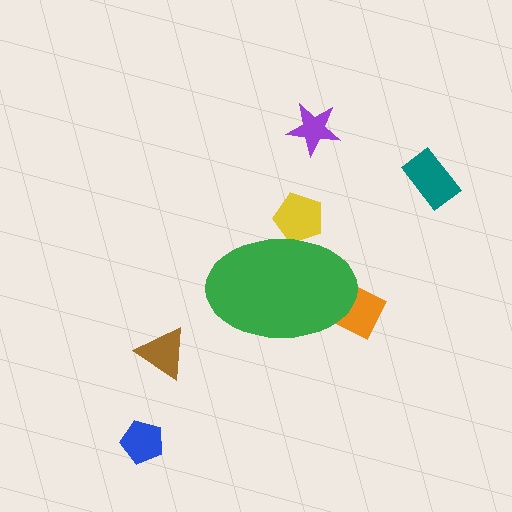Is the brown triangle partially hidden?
No, the brown triangle is fully visible.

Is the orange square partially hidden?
Yes, the orange square is partially hidden behind the green ellipse.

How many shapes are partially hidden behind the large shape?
2 shapes are partially hidden.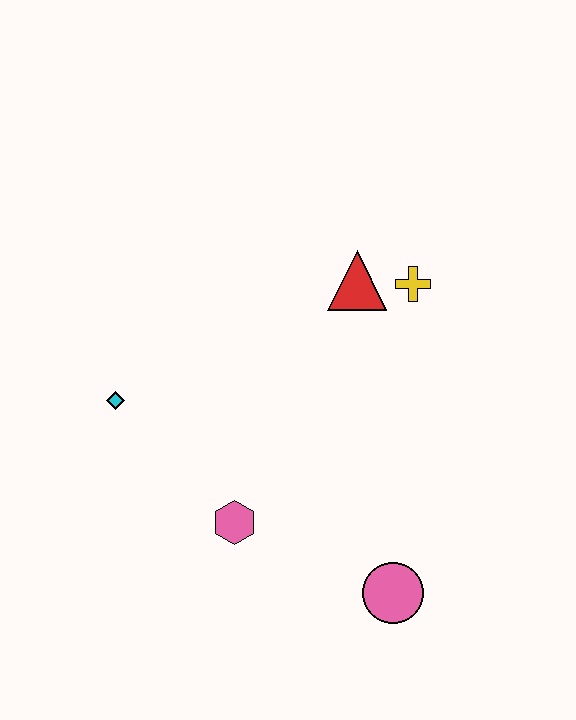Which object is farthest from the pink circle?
The cyan diamond is farthest from the pink circle.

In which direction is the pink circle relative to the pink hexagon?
The pink circle is to the right of the pink hexagon.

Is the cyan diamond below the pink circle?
No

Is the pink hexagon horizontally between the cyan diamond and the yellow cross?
Yes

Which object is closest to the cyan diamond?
The pink hexagon is closest to the cyan diamond.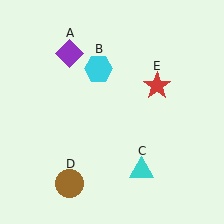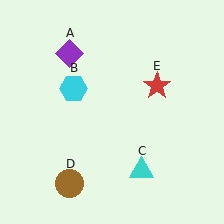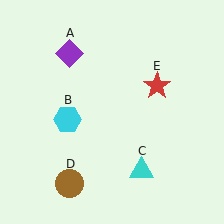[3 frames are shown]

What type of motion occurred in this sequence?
The cyan hexagon (object B) rotated counterclockwise around the center of the scene.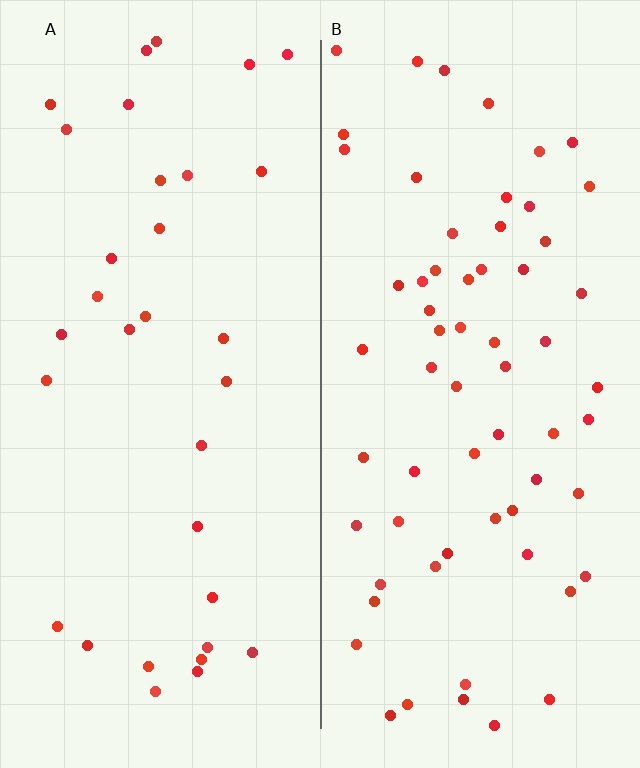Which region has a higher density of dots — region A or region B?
B (the right).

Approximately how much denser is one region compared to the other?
Approximately 1.9× — region B over region A.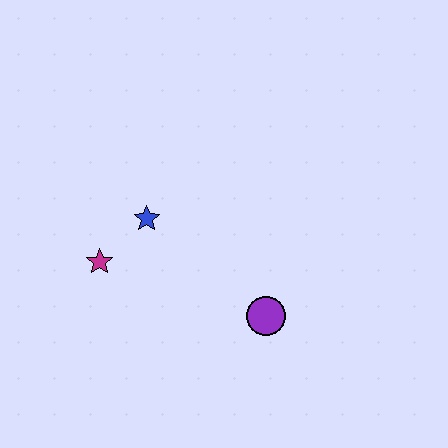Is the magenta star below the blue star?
Yes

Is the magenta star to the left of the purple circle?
Yes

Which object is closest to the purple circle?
The blue star is closest to the purple circle.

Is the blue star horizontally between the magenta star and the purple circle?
Yes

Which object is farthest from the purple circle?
The magenta star is farthest from the purple circle.